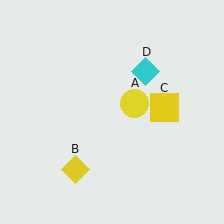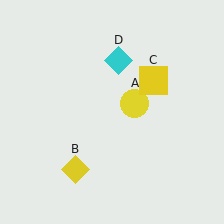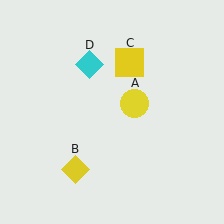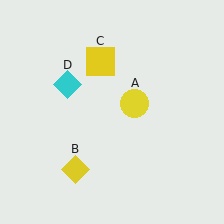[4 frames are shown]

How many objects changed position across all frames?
2 objects changed position: yellow square (object C), cyan diamond (object D).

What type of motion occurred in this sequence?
The yellow square (object C), cyan diamond (object D) rotated counterclockwise around the center of the scene.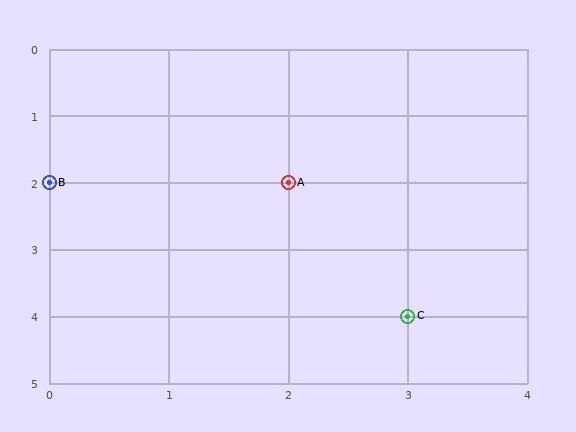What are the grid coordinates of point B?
Point B is at grid coordinates (0, 2).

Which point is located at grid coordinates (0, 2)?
Point B is at (0, 2).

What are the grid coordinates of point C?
Point C is at grid coordinates (3, 4).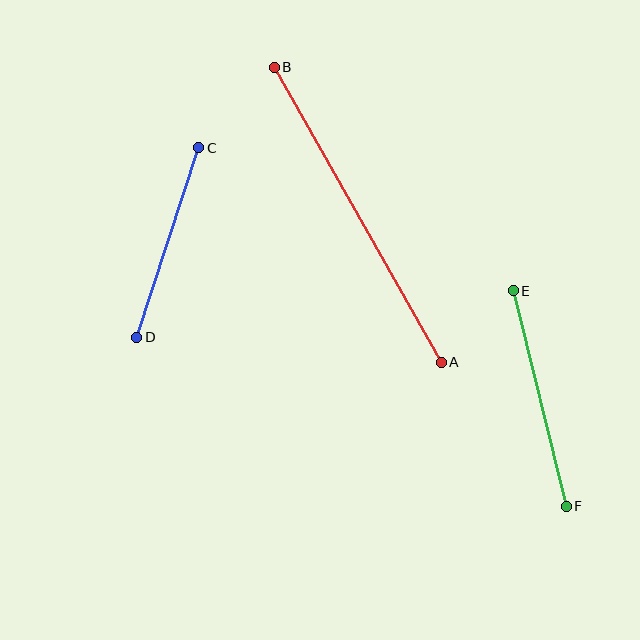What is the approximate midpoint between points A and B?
The midpoint is at approximately (358, 215) pixels.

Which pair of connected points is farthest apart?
Points A and B are farthest apart.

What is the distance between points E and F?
The distance is approximately 222 pixels.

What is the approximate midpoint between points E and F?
The midpoint is at approximately (540, 399) pixels.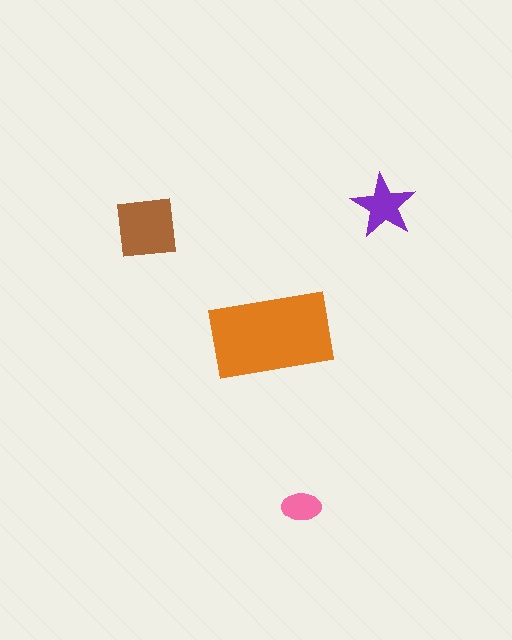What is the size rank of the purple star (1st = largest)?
3rd.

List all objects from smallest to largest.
The pink ellipse, the purple star, the brown square, the orange rectangle.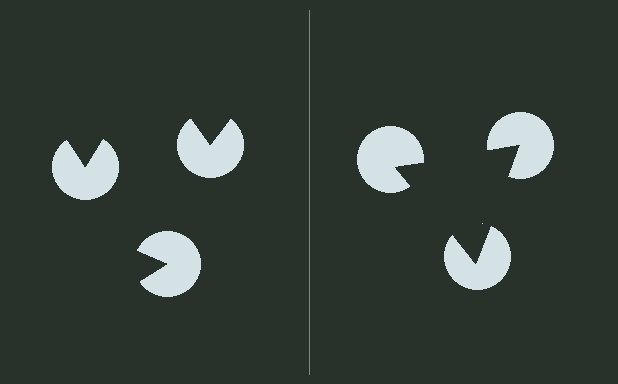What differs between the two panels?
The pac-man discs are positioned identically on both sides; only the wedge orientations differ. On the right they align to a triangle; on the left they are misaligned.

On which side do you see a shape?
An illusory triangle appears on the right side. On the left side the wedge cuts are rotated, so no coherent shape forms.